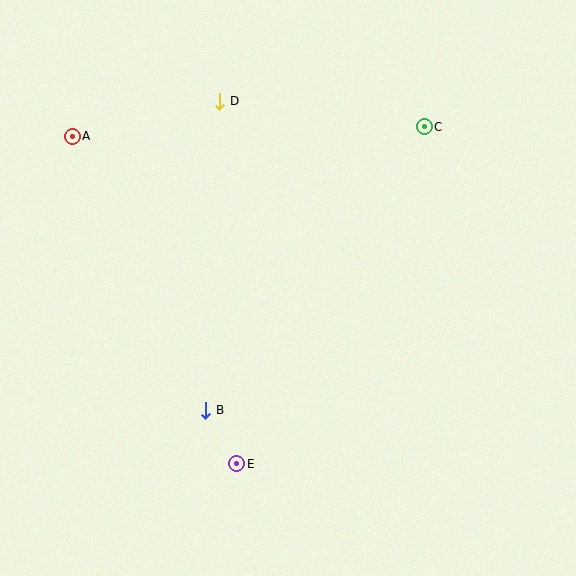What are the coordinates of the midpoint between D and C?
The midpoint between D and C is at (322, 114).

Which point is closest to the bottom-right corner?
Point E is closest to the bottom-right corner.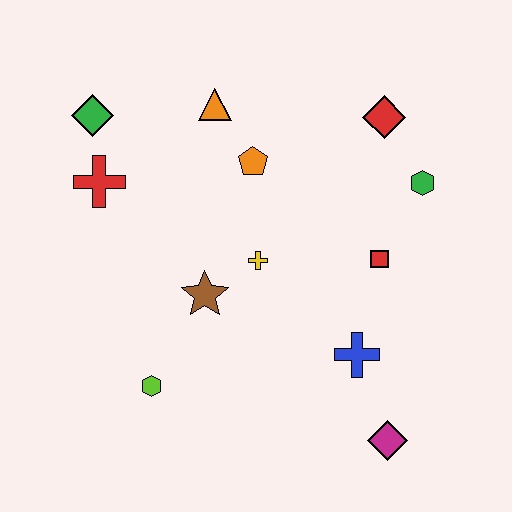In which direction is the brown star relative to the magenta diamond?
The brown star is to the left of the magenta diamond.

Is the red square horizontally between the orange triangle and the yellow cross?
No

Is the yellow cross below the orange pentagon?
Yes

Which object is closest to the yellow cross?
The brown star is closest to the yellow cross.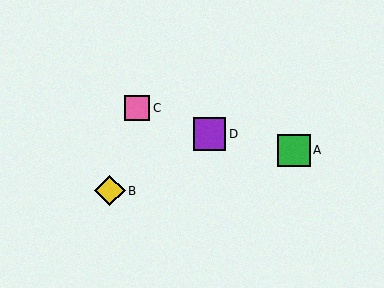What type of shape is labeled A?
Shape A is a green square.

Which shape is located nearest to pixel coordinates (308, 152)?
The green square (labeled A) at (294, 150) is nearest to that location.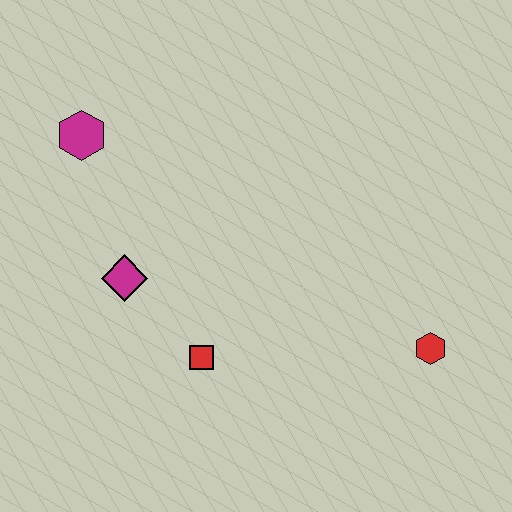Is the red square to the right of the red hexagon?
No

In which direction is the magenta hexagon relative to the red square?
The magenta hexagon is above the red square.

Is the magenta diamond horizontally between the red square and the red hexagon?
No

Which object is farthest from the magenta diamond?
The red hexagon is farthest from the magenta diamond.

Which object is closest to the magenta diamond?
The red square is closest to the magenta diamond.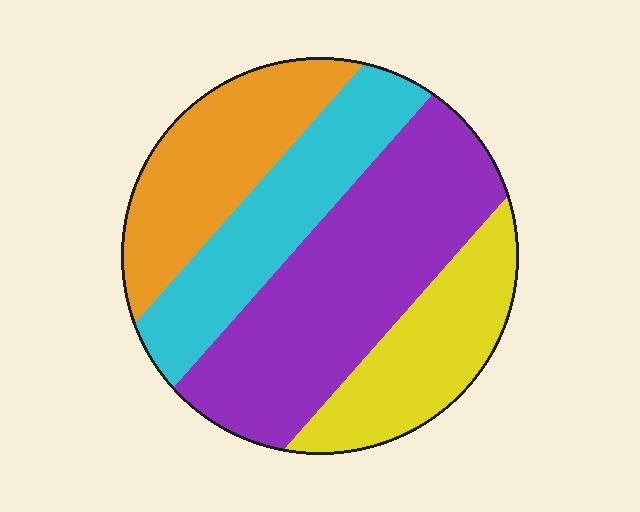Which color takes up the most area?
Purple, at roughly 40%.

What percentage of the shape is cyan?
Cyan covers about 20% of the shape.